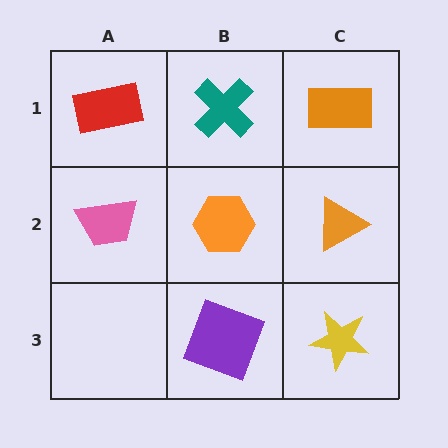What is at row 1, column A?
A red rectangle.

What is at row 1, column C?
An orange rectangle.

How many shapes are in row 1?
3 shapes.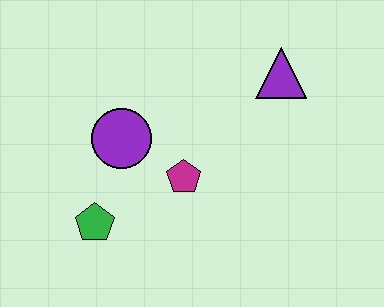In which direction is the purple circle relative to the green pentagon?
The purple circle is above the green pentagon.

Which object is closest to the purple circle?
The magenta pentagon is closest to the purple circle.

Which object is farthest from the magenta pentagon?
The purple triangle is farthest from the magenta pentagon.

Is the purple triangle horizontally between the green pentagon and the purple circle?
No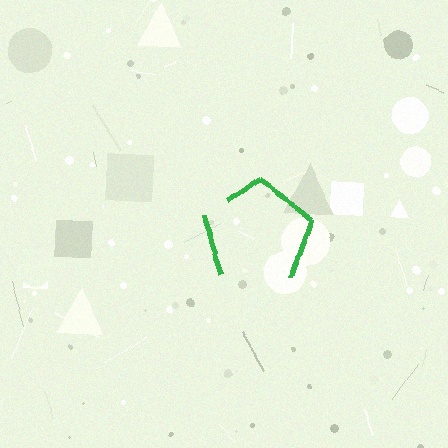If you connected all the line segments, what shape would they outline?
They would outline a pentagon.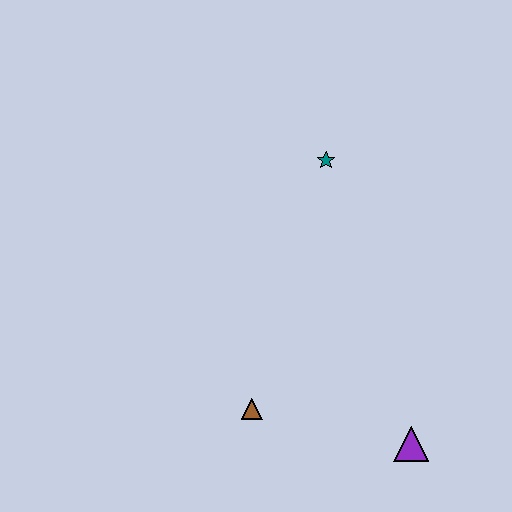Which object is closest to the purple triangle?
The brown triangle is closest to the purple triangle.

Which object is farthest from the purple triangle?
The teal star is farthest from the purple triangle.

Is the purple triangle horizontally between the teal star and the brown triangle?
No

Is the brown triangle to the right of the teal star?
No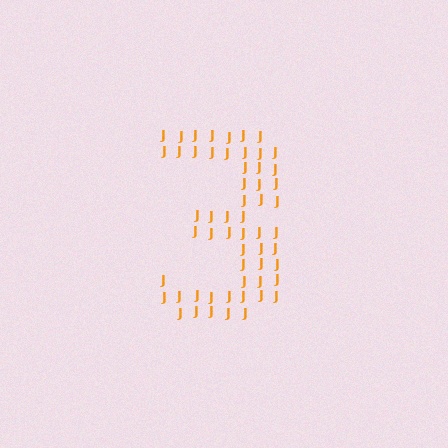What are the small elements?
The small elements are letter J's.